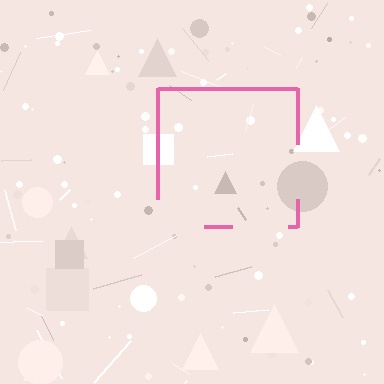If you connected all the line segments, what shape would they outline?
They would outline a square.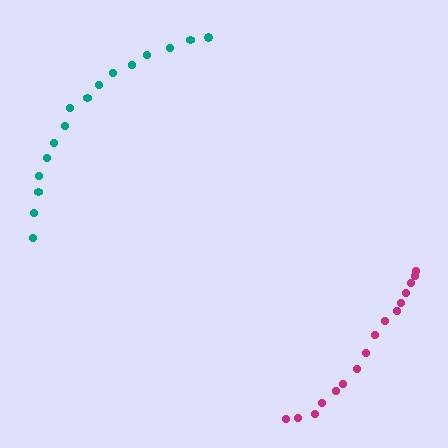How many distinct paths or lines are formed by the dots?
There are 2 distinct paths.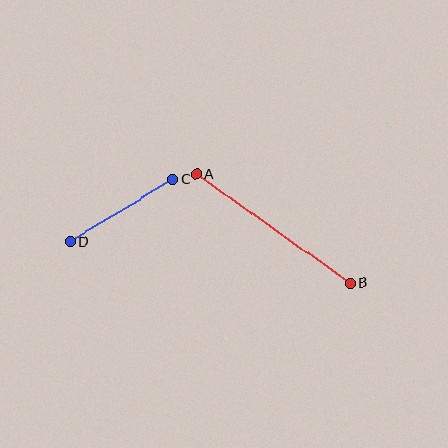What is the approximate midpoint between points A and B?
The midpoint is at approximately (273, 229) pixels.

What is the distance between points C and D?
The distance is approximately 120 pixels.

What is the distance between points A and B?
The distance is approximately 189 pixels.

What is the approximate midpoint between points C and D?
The midpoint is at approximately (122, 210) pixels.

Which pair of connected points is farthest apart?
Points A and B are farthest apart.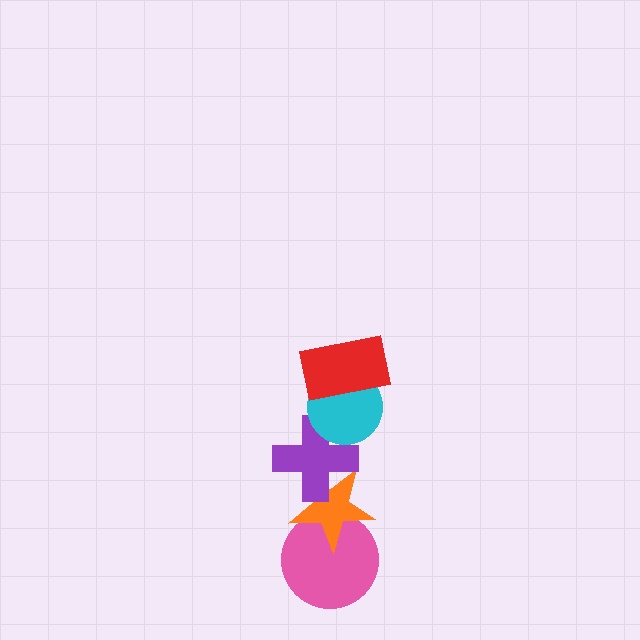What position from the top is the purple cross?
The purple cross is 3rd from the top.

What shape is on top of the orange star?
The purple cross is on top of the orange star.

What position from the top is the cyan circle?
The cyan circle is 2nd from the top.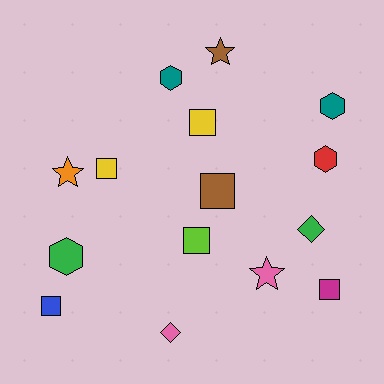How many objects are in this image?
There are 15 objects.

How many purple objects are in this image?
There are no purple objects.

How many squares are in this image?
There are 6 squares.